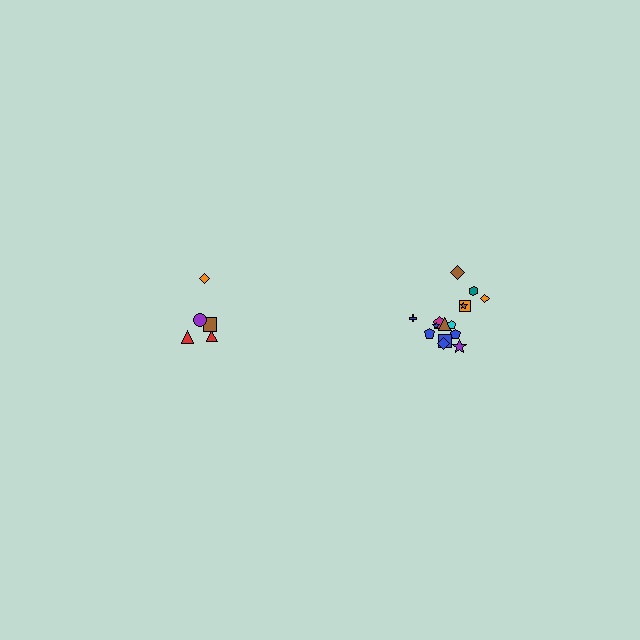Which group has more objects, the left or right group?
The right group.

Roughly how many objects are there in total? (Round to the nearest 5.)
Roughly 20 objects in total.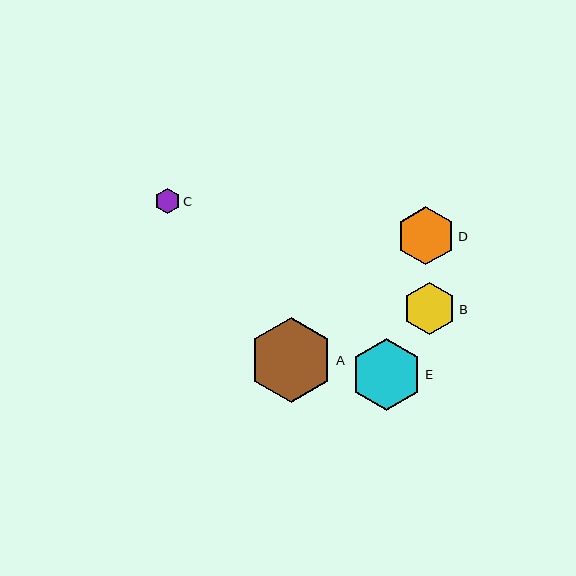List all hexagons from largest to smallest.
From largest to smallest: A, E, D, B, C.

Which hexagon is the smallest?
Hexagon C is the smallest with a size of approximately 25 pixels.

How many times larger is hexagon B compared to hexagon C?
Hexagon B is approximately 2.1 times the size of hexagon C.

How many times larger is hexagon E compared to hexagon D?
Hexagon E is approximately 1.2 times the size of hexagon D.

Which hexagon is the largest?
Hexagon A is the largest with a size of approximately 84 pixels.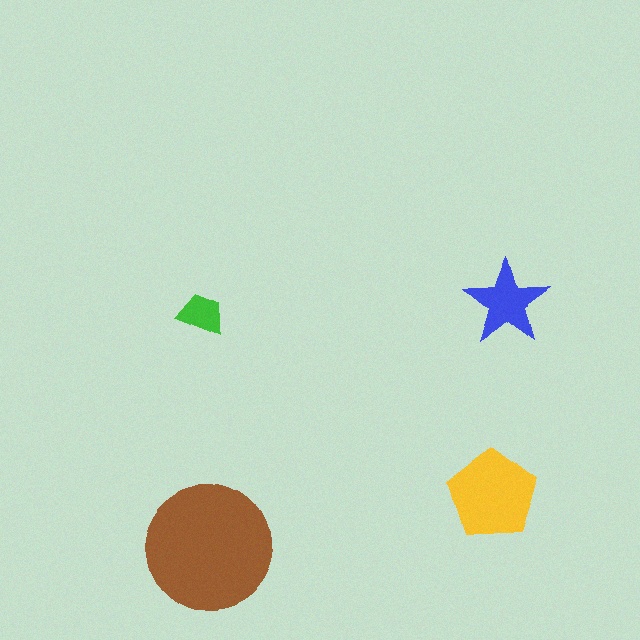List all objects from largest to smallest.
The brown circle, the yellow pentagon, the blue star, the green trapezoid.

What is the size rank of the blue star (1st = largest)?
3rd.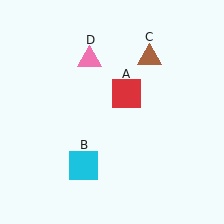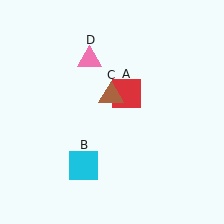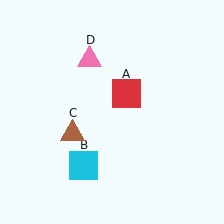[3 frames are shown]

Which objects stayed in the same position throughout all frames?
Red square (object A) and cyan square (object B) and pink triangle (object D) remained stationary.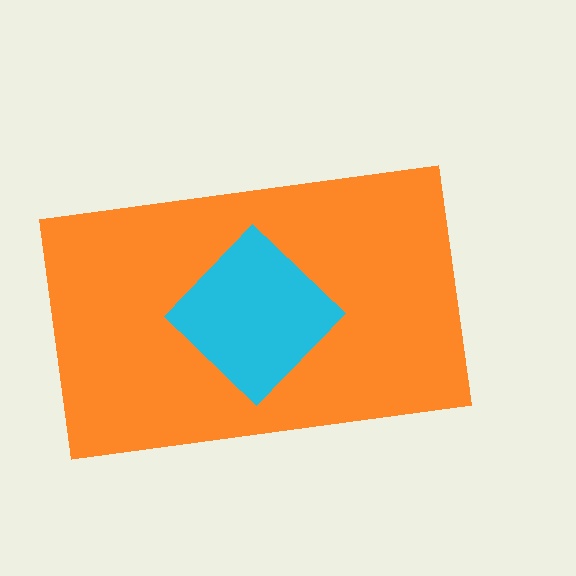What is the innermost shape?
The cyan diamond.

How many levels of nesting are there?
2.